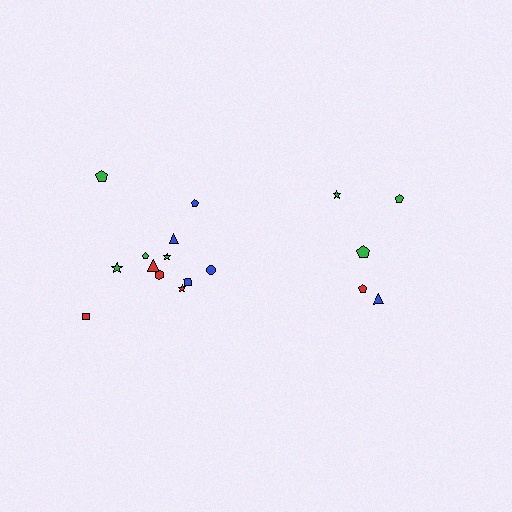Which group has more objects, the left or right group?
The left group.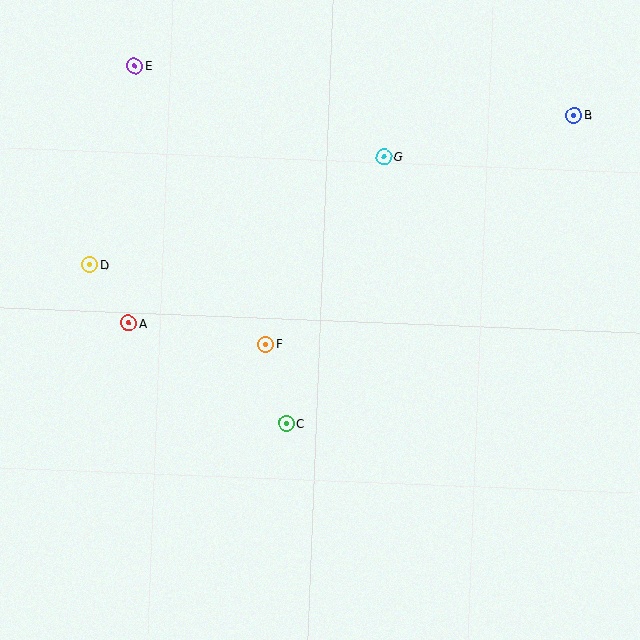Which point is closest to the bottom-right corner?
Point C is closest to the bottom-right corner.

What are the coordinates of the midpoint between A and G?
The midpoint between A and G is at (256, 240).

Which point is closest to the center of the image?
Point F at (266, 344) is closest to the center.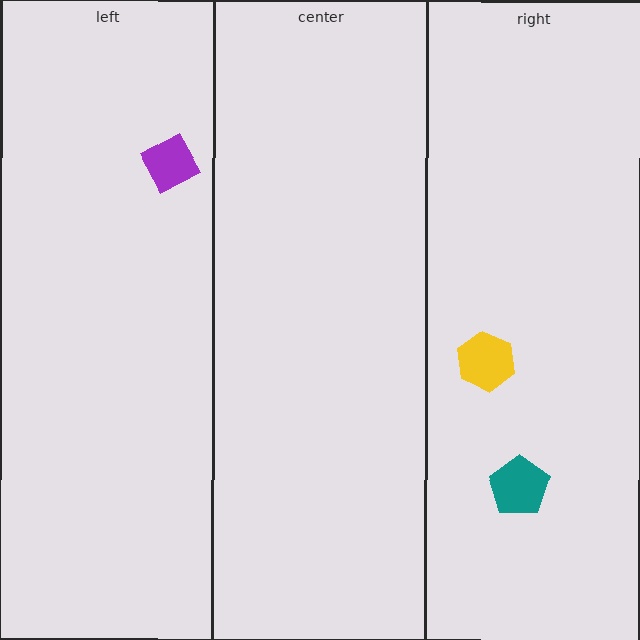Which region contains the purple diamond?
The left region.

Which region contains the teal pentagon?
The right region.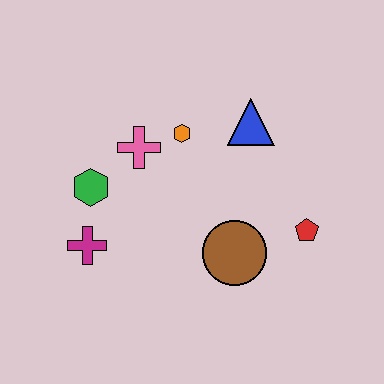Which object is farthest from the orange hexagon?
The red pentagon is farthest from the orange hexagon.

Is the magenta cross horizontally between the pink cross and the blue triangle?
No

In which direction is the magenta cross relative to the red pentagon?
The magenta cross is to the left of the red pentagon.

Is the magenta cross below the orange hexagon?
Yes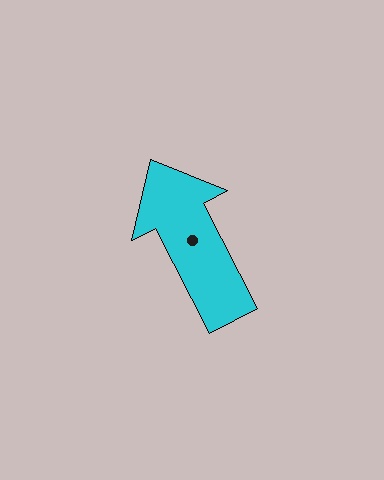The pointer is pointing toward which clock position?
Roughly 11 o'clock.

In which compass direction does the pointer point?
Northwest.